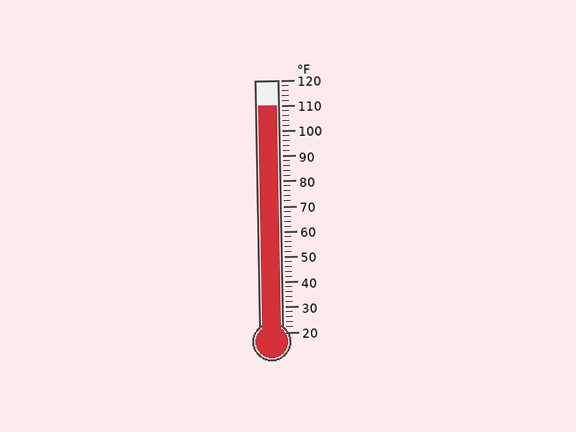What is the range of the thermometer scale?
The thermometer scale ranges from 20°F to 120°F.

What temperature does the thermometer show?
The thermometer shows approximately 110°F.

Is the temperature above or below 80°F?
The temperature is above 80°F.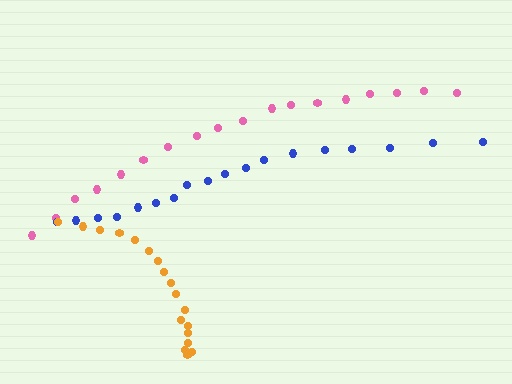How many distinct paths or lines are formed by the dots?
There are 3 distinct paths.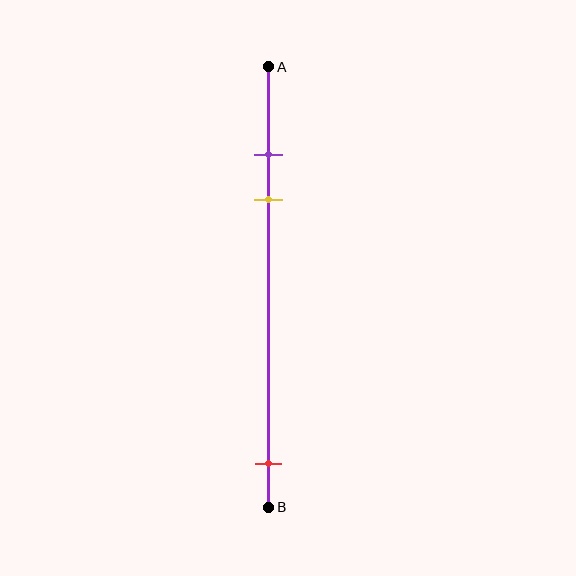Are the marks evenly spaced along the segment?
No, the marks are not evenly spaced.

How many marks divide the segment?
There are 3 marks dividing the segment.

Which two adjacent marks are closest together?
The purple and yellow marks are the closest adjacent pair.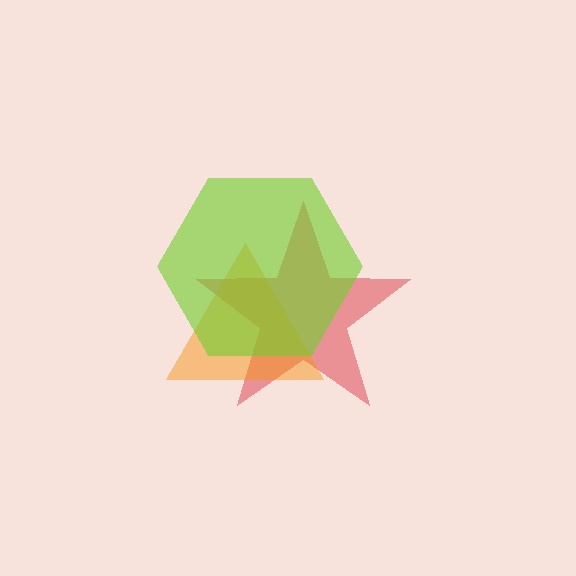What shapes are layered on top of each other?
The layered shapes are: a red star, an orange triangle, a lime hexagon.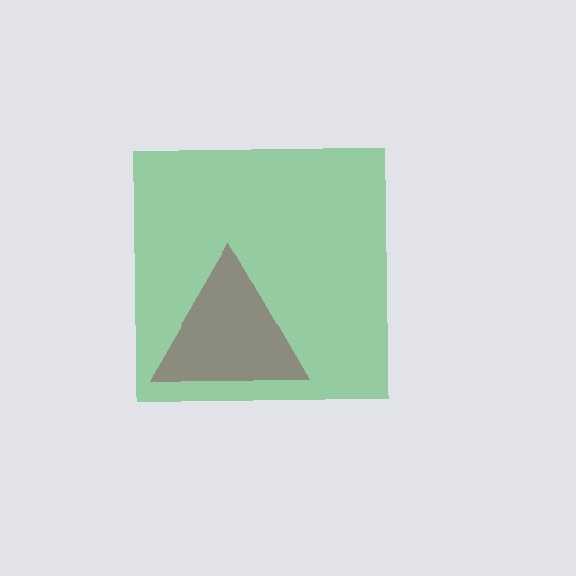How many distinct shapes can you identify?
There are 2 distinct shapes: a magenta triangle, a green square.